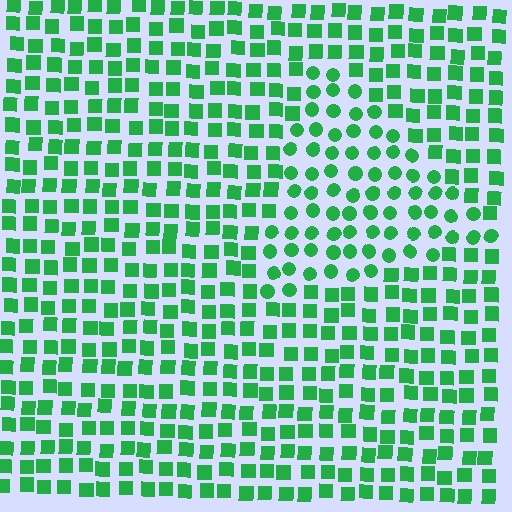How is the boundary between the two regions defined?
The boundary is defined by a change in element shape: circles inside vs. squares outside. All elements share the same color and spacing.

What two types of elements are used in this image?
The image uses circles inside the triangle region and squares outside it.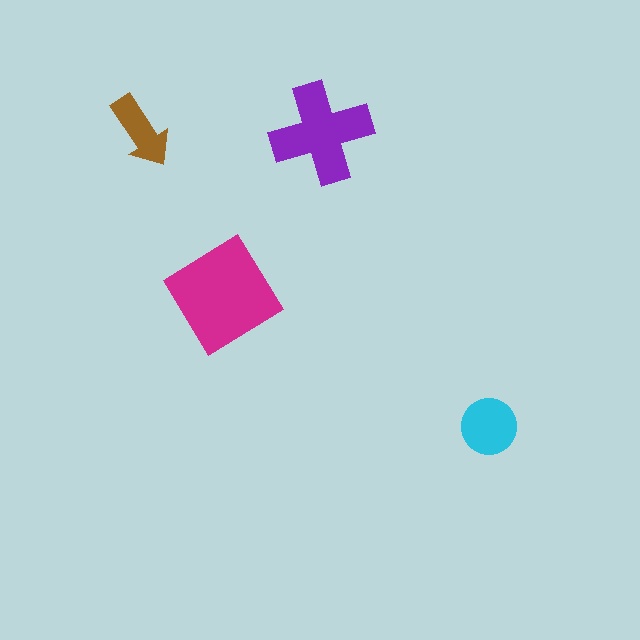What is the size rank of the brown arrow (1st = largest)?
4th.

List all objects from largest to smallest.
The magenta diamond, the purple cross, the cyan circle, the brown arrow.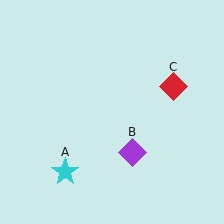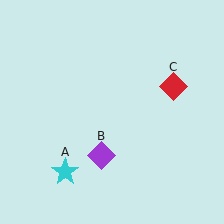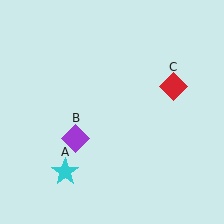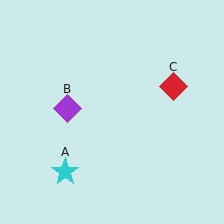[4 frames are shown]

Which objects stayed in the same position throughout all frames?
Cyan star (object A) and red diamond (object C) remained stationary.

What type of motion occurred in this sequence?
The purple diamond (object B) rotated clockwise around the center of the scene.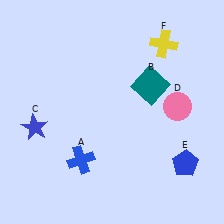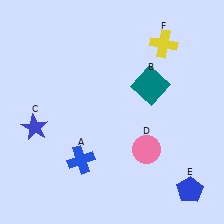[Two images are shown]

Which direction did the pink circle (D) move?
The pink circle (D) moved down.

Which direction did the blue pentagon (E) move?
The blue pentagon (E) moved down.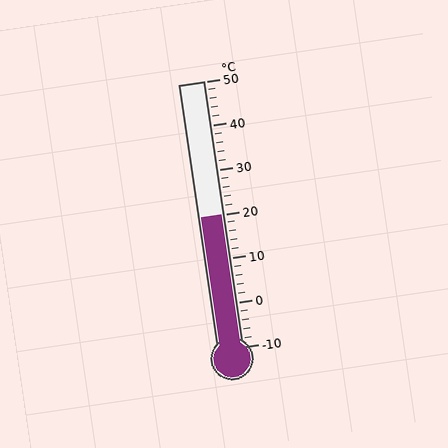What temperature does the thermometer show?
The thermometer shows approximately 20°C.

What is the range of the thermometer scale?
The thermometer scale ranges from -10°C to 50°C.